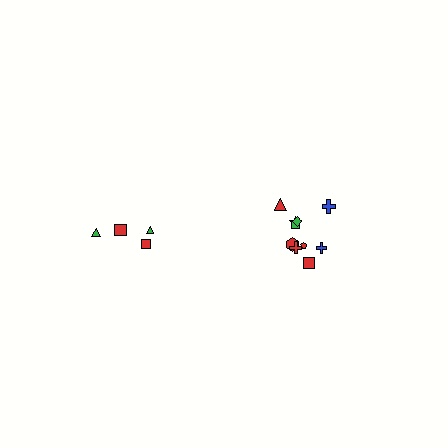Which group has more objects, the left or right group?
The right group.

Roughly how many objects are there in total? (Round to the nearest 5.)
Roughly 15 objects in total.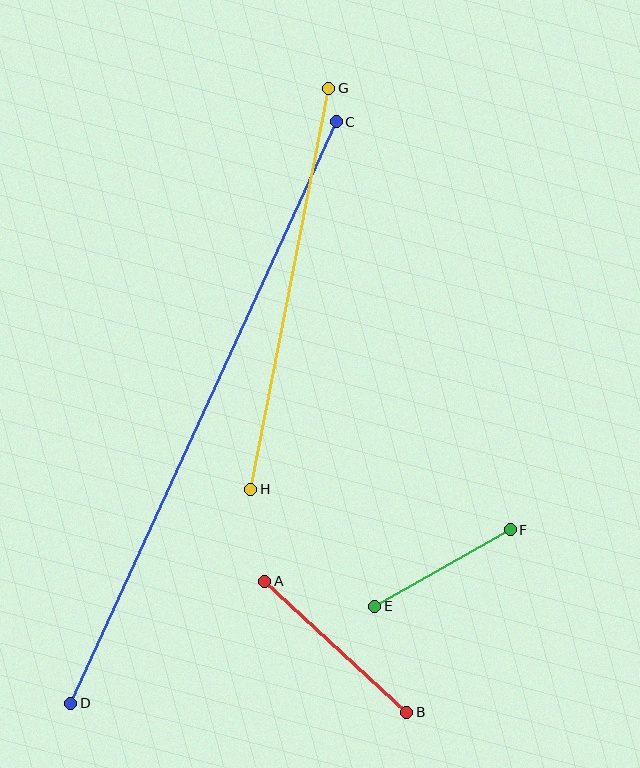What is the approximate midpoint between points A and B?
The midpoint is at approximately (336, 647) pixels.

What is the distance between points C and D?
The distance is approximately 639 pixels.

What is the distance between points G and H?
The distance is approximately 408 pixels.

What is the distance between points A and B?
The distance is approximately 193 pixels.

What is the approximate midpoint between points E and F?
The midpoint is at approximately (443, 568) pixels.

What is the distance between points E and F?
The distance is approximately 156 pixels.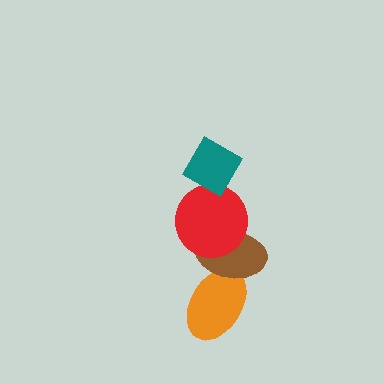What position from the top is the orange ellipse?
The orange ellipse is 4th from the top.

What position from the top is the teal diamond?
The teal diamond is 1st from the top.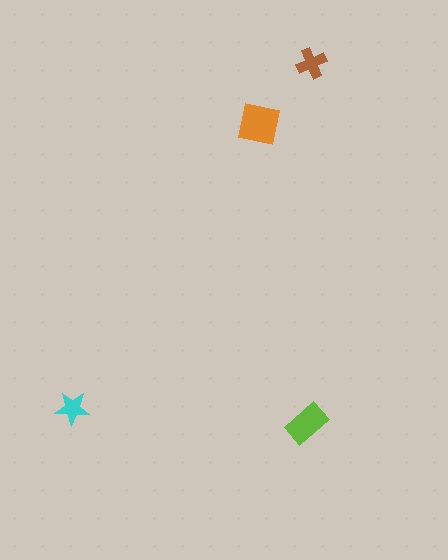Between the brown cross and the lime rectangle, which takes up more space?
The lime rectangle.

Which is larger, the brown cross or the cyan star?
The brown cross.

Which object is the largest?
The orange square.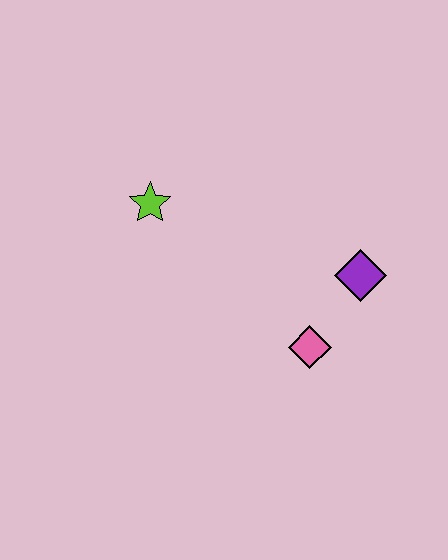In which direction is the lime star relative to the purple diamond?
The lime star is to the left of the purple diamond.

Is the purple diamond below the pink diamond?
No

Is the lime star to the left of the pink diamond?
Yes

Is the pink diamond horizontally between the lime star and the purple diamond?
Yes